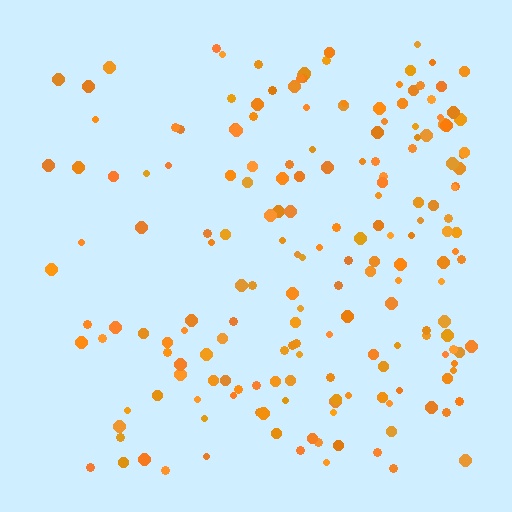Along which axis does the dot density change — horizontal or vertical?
Horizontal.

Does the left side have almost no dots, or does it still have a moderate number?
Still a moderate number, just noticeably fewer than the right.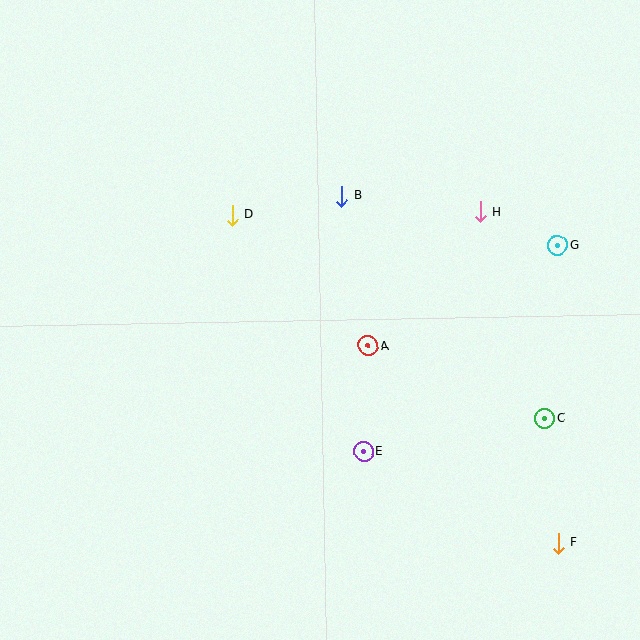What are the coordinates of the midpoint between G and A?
The midpoint between G and A is at (463, 296).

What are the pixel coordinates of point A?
Point A is at (368, 346).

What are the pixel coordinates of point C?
Point C is at (545, 418).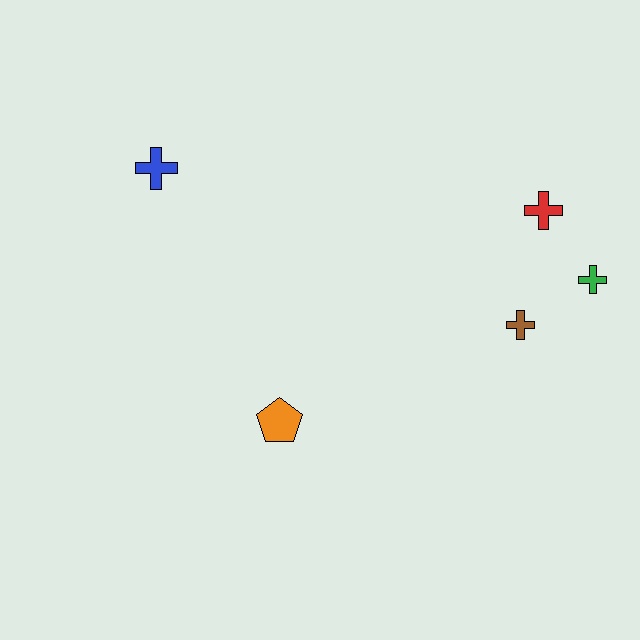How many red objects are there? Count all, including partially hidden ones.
There is 1 red object.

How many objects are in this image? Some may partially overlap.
There are 5 objects.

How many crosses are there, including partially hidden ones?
There are 4 crosses.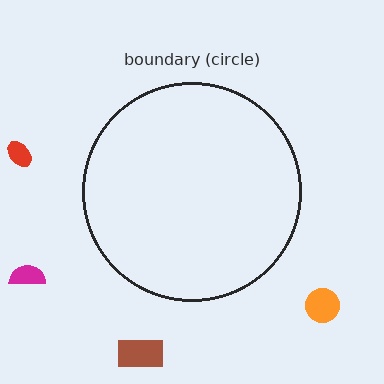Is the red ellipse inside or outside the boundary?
Outside.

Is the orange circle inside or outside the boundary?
Outside.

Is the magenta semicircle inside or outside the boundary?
Outside.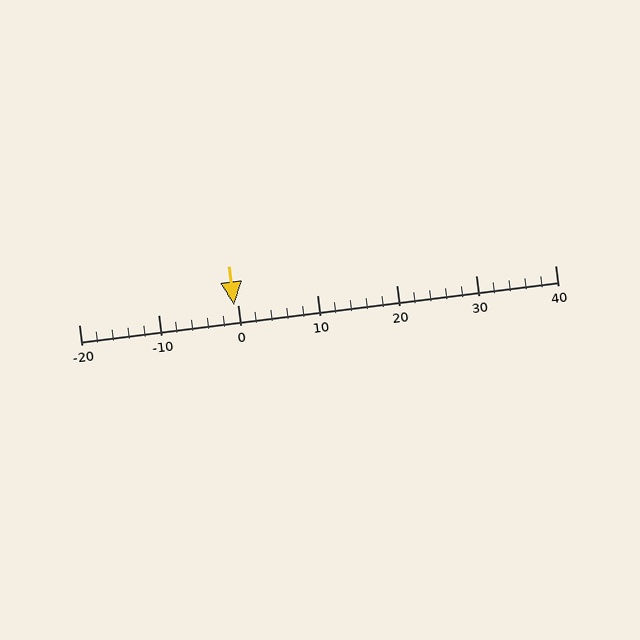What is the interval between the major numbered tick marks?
The major tick marks are spaced 10 units apart.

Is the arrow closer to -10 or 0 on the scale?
The arrow is closer to 0.